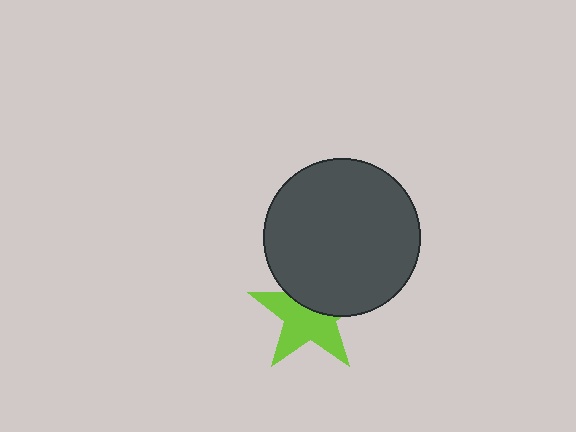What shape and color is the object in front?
The object in front is a dark gray circle.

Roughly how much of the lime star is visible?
About half of it is visible (roughly 59%).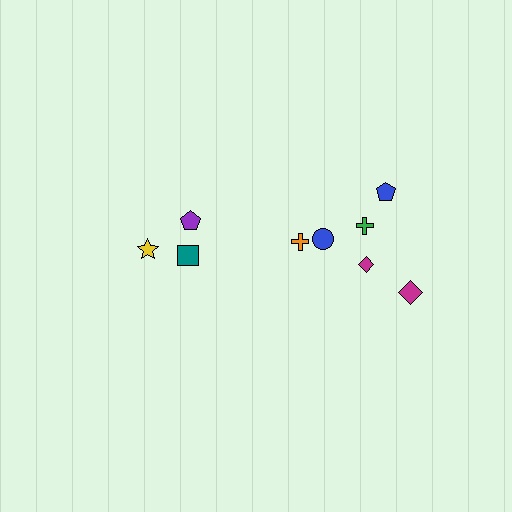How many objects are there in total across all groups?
There are 9 objects.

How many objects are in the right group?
There are 6 objects.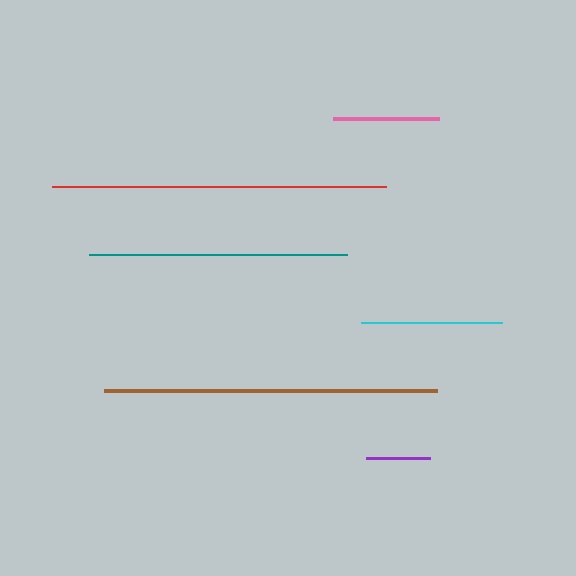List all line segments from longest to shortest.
From longest to shortest: red, brown, teal, cyan, pink, purple.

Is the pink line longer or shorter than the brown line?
The brown line is longer than the pink line.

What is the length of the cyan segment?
The cyan segment is approximately 141 pixels long.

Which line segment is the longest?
The red line is the longest at approximately 334 pixels.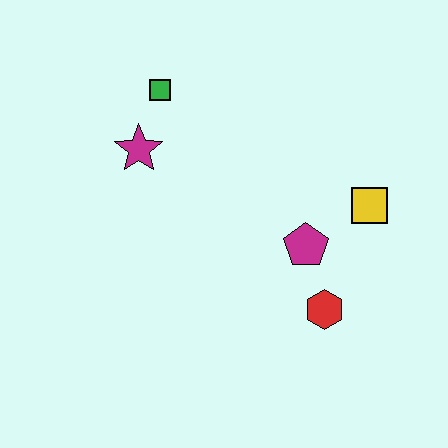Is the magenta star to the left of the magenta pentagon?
Yes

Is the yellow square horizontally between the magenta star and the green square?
No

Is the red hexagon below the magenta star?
Yes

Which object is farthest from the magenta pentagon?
The green square is farthest from the magenta pentagon.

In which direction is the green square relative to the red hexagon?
The green square is above the red hexagon.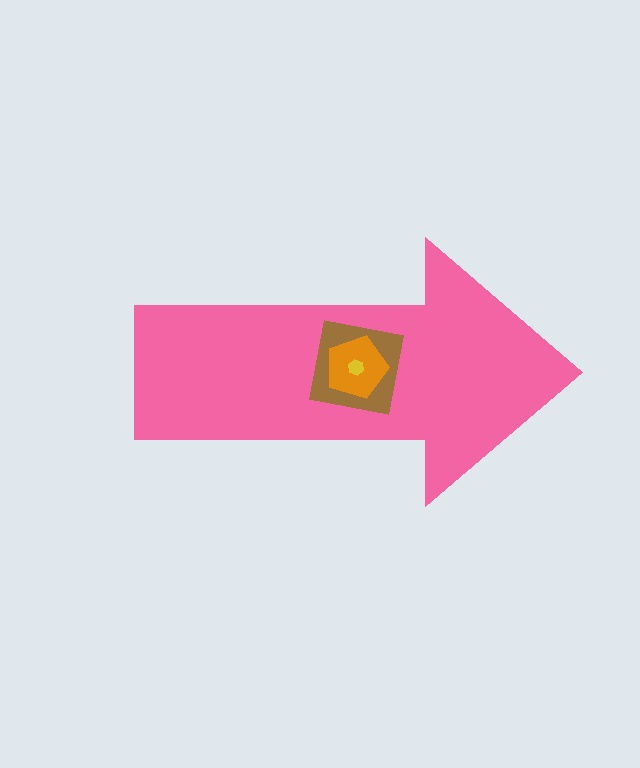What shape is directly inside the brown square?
The orange pentagon.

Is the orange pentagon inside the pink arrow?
Yes.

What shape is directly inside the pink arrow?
The brown square.